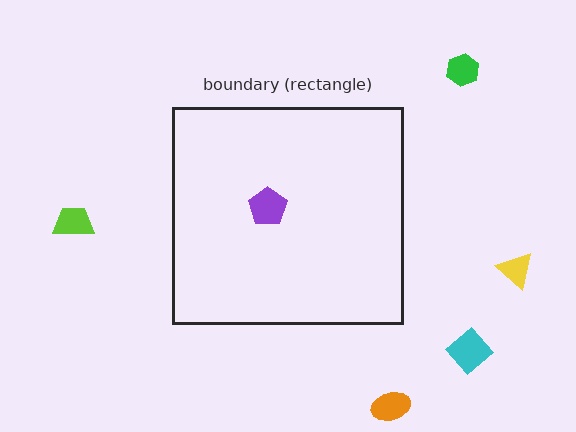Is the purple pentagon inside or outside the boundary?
Inside.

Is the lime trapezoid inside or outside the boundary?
Outside.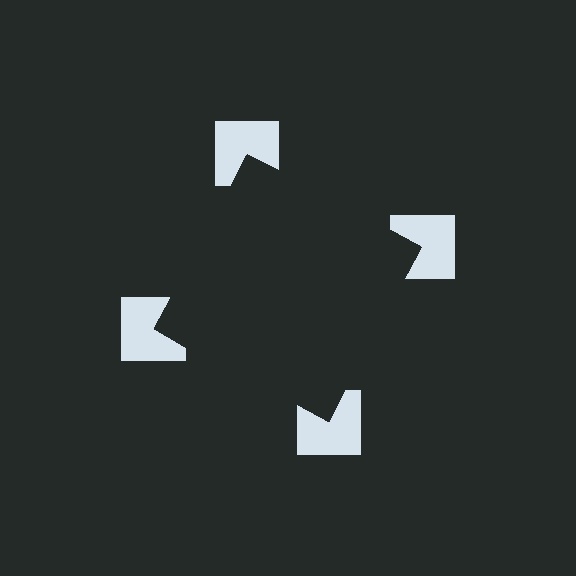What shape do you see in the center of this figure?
An illusory square — its edges are inferred from the aligned wedge cuts in the notched squares, not physically drawn.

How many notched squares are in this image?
There are 4 — one at each vertex of the illusory square.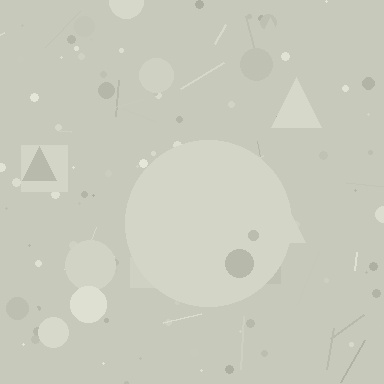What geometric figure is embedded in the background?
A circle is embedded in the background.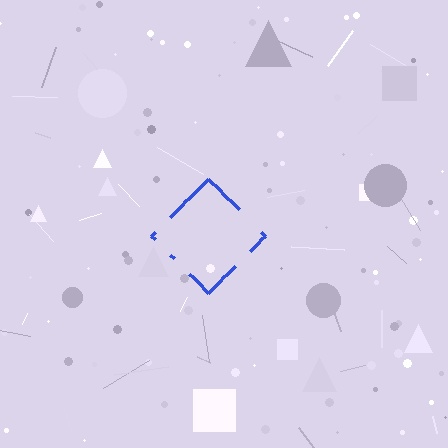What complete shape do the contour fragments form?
The contour fragments form a diamond.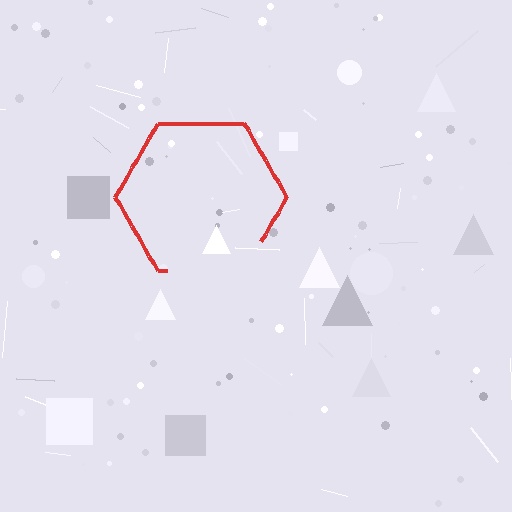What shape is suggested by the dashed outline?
The dashed outline suggests a hexagon.